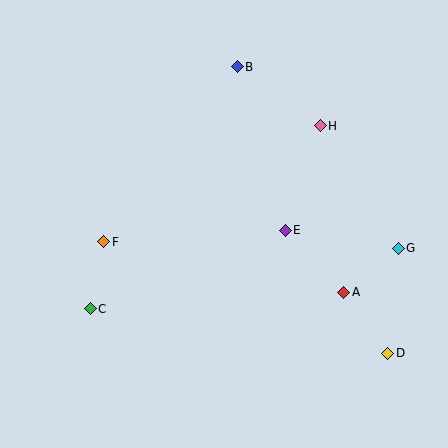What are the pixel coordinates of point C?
Point C is at (90, 309).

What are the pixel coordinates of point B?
Point B is at (237, 67).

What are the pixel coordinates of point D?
Point D is at (388, 353).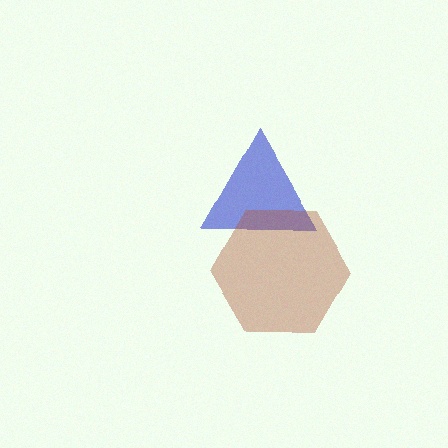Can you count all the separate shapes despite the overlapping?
Yes, there are 2 separate shapes.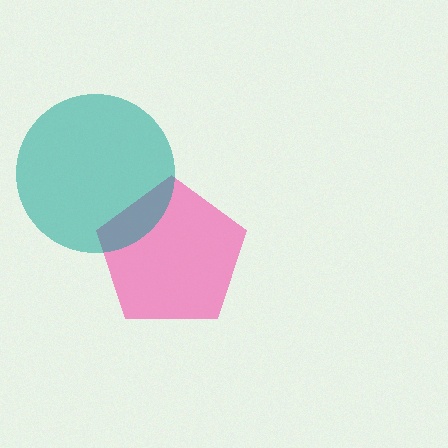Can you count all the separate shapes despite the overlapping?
Yes, there are 2 separate shapes.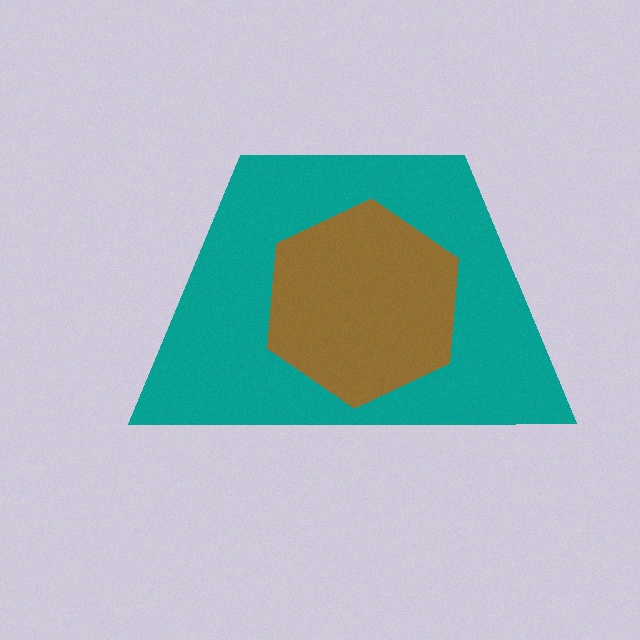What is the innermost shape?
The brown hexagon.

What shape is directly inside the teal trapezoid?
The brown hexagon.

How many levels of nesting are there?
2.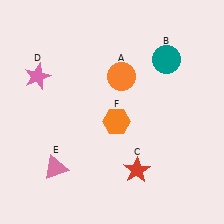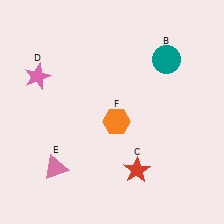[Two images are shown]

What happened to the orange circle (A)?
The orange circle (A) was removed in Image 2. It was in the top-right area of Image 1.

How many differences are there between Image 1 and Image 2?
There is 1 difference between the two images.